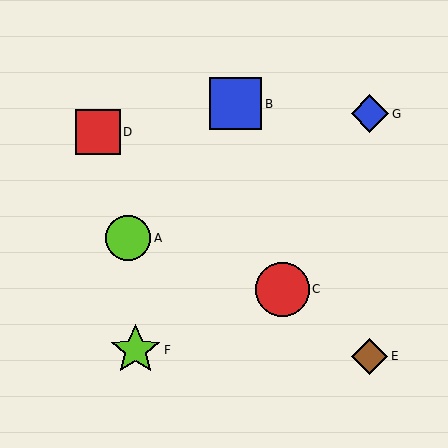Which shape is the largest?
The red circle (labeled C) is the largest.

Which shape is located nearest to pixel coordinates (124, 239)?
The lime circle (labeled A) at (128, 238) is nearest to that location.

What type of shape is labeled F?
Shape F is a lime star.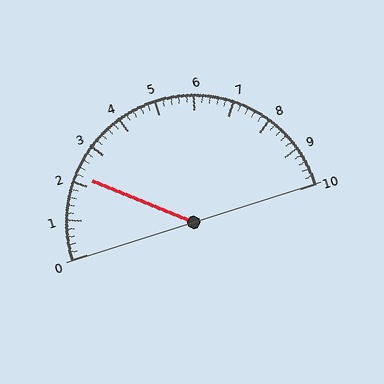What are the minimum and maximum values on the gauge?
The gauge ranges from 0 to 10.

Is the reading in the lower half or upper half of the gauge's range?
The reading is in the lower half of the range (0 to 10).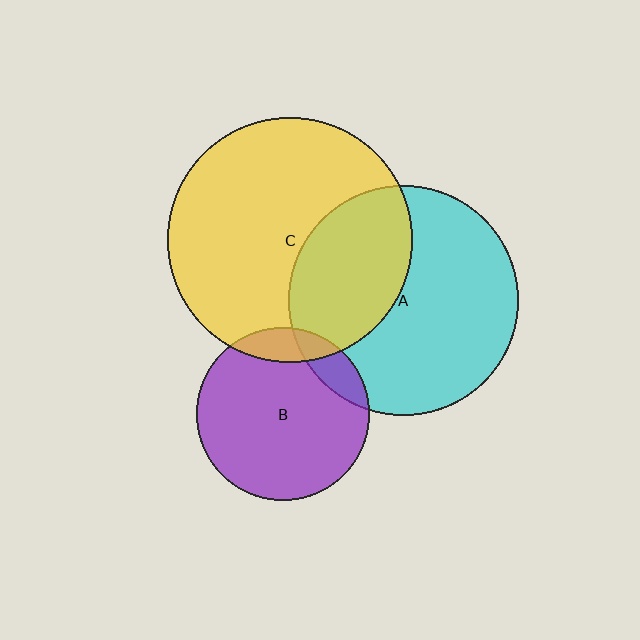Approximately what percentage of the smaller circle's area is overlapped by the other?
Approximately 10%.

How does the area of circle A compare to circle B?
Approximately 1.8 times.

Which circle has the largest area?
Circle C (yellow).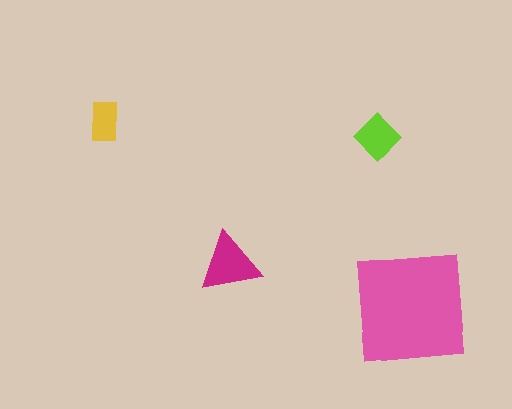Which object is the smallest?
The yellow rectangle.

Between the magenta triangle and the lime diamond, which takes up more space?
The magenta triangle.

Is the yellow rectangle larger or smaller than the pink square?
Smaller.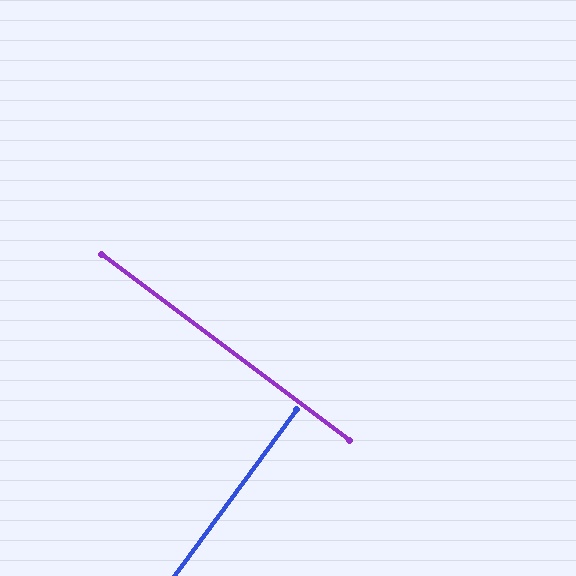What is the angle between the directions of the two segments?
Approximately 90 degrees.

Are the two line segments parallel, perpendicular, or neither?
Perpendicular — they meet at approximately 90°.